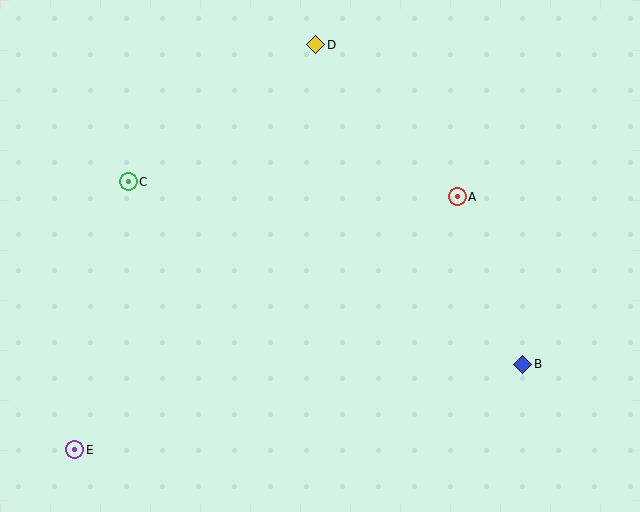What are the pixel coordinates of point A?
Point A is at (457, 197).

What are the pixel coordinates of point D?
Point D is at (316, 45).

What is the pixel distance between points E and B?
The distance between E and B is 456 pixels.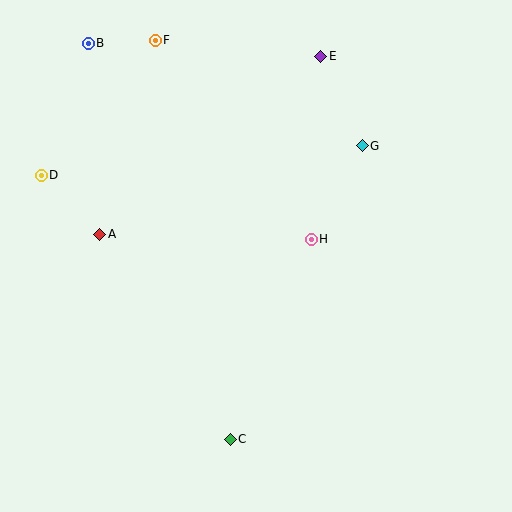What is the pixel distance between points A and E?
The distance between A and E is 284 pixels.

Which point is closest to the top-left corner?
Point B is closest to the top-left corner.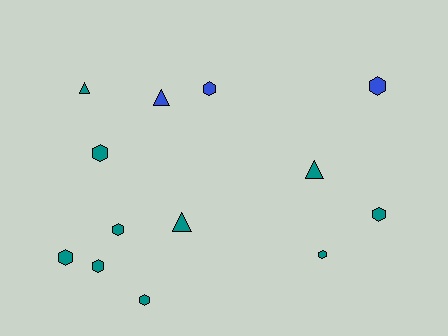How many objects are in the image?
There are 13 objects.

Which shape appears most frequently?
Hexagon, with 9 objects.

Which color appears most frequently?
Teal, with 10 objects.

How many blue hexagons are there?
There are 2 blue hexagons.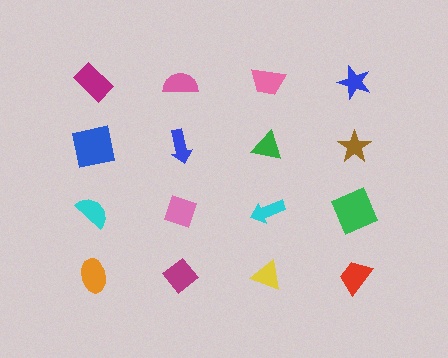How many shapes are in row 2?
4 shapes.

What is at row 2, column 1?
A blue square.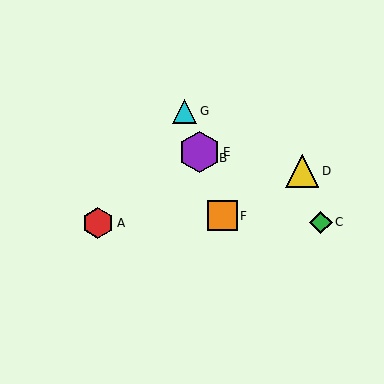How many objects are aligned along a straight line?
4 objects (B, E, F, G) are aligned along a straight line.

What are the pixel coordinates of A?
Object A is at (98, 223).